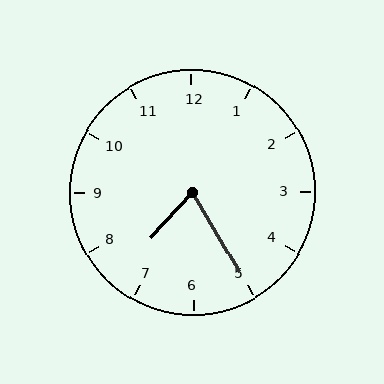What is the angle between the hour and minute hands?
Approximately 72 degrees.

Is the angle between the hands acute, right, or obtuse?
It is acute.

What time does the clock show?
7:25.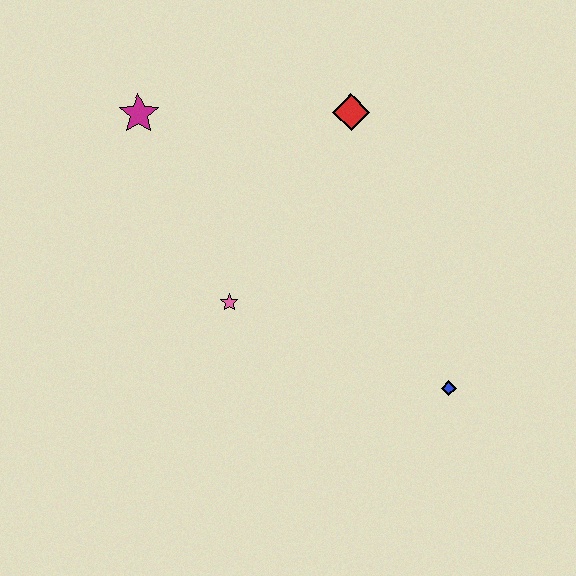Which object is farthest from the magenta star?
The blue diamond is farthest from the magenta star.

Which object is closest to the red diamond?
The magenta star is closest to the red diamond.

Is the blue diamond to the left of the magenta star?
No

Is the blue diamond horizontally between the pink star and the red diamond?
No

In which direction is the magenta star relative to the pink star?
The magenta star is above the pink star.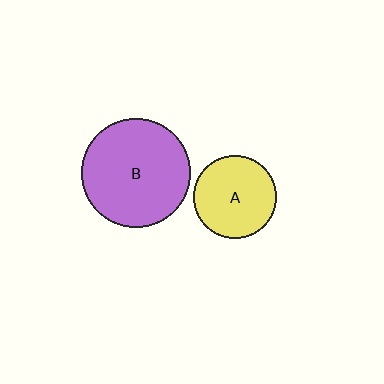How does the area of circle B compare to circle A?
Approximately 1.7 times.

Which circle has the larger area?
Circle B (purple).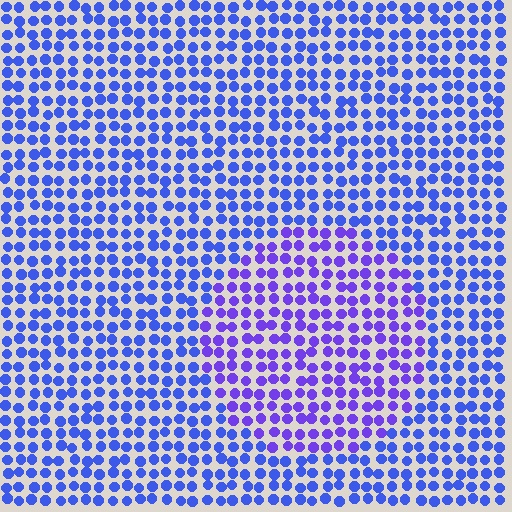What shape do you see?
I see a circle.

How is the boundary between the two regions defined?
The boundary is defined purely by a slight shift in hue (about 28 degrees). Spacing, size, and orientation are identical on both sides.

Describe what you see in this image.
The image is filled with small blue elements in a uniform arrangement. A circle-shaped region is visible where the elements are tinted to a slightly different hue, forming a subtle color boundary.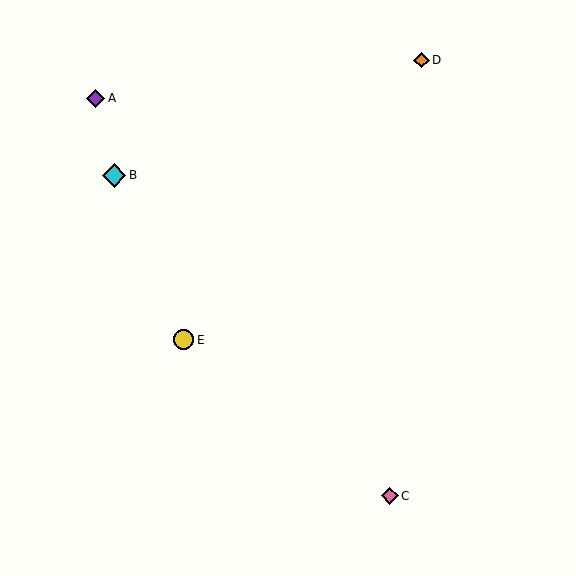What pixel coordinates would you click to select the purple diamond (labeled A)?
Click at (96, 98) to select the purple diamond A.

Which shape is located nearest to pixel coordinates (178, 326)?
The yellow circle (labeled E) at (184, 340) is nearest to that location.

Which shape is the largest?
The cyan diamond (labeled B) is the largest.